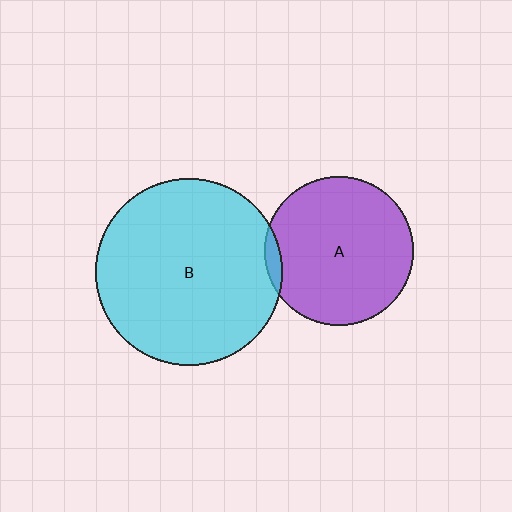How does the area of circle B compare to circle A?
Approximately 1.6 times.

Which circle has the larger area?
Circle B (cyan).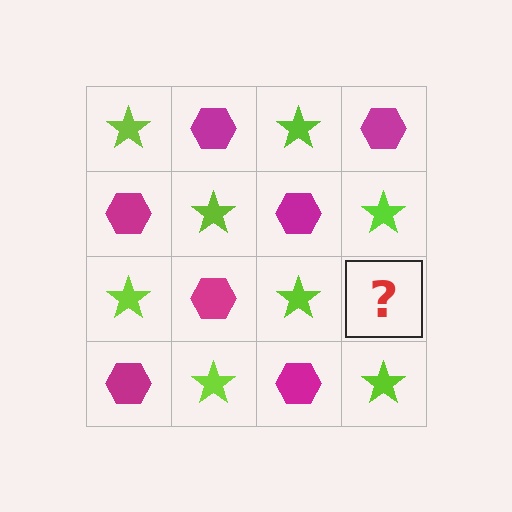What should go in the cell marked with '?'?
The missing cell should contain a magenta hexagon.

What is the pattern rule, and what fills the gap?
The rule is that it alternates lime star and magenta hexagon in a checkerboard pattern. The gap should be filled with a magenta hexagon.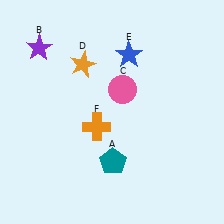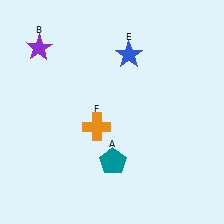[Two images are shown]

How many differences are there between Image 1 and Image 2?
There are 2 differences between the two images.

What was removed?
The pink circle (C), the orange star (D) were removed in Image 2.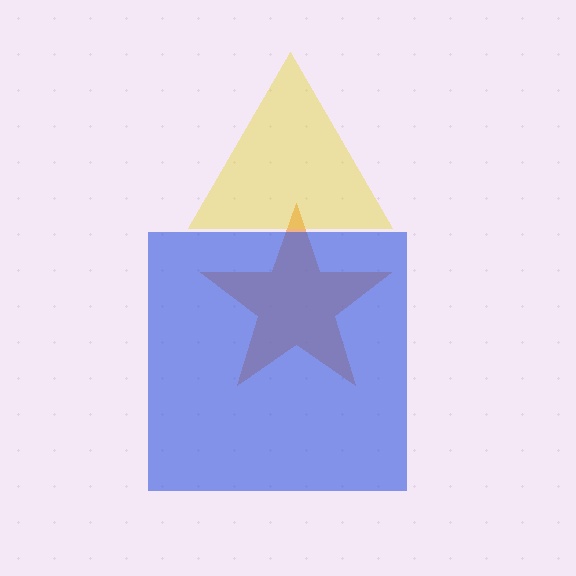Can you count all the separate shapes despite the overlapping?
Yes, there are 3 separate shapes.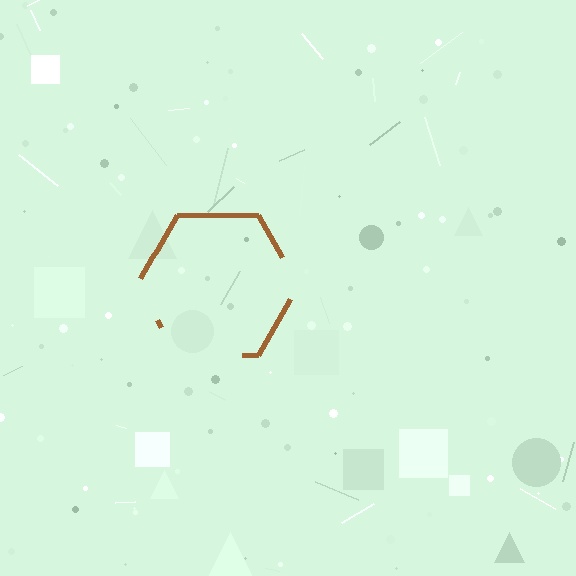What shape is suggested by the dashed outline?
The dashed outline suggests a hexagon.